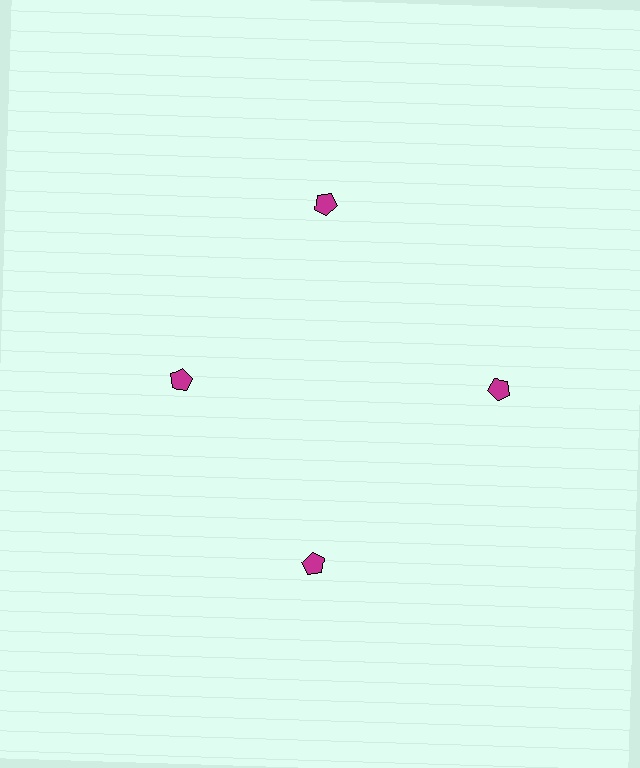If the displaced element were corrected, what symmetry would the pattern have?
It would have 4-fold rotational symmetry — the pattern would map onto itself every 90 degrees.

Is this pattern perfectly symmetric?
No. The 4 magenta pentagons are arranged in a ring, but one element near the 9 o'clock position is pulled inward toward the center, breaking the 4-fold rotational symmetry.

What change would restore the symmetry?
The symmetry would be restored by moving it outward, back onto the ring so that all 4 pentagons sit at equal angles and equal distance from the center.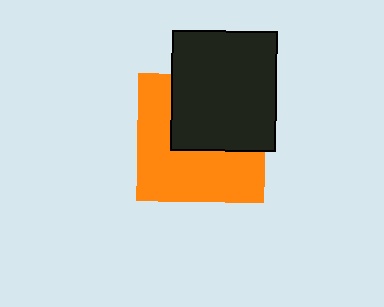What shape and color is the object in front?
The object in front is a black rectangle.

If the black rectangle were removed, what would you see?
You would see the complete orange square.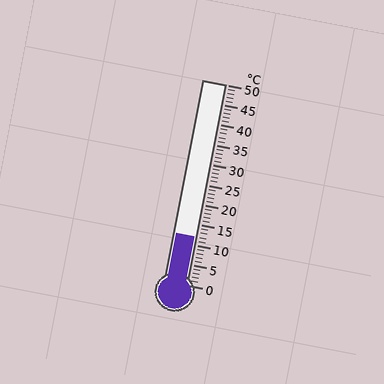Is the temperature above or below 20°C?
The temperature is below 20°C.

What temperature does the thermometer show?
The thermometer shows approximately 12°C.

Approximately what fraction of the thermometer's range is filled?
The thermometer is filled to approximately 25% of its range.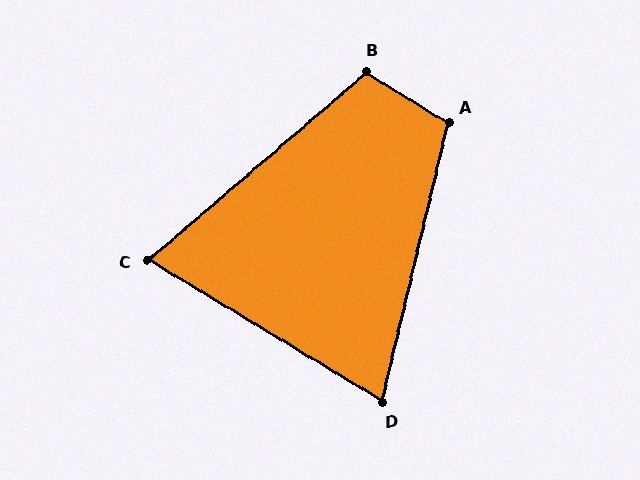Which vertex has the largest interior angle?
A, at approximately 108 degrees.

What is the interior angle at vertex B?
Approximately 108 degrees (obtuse).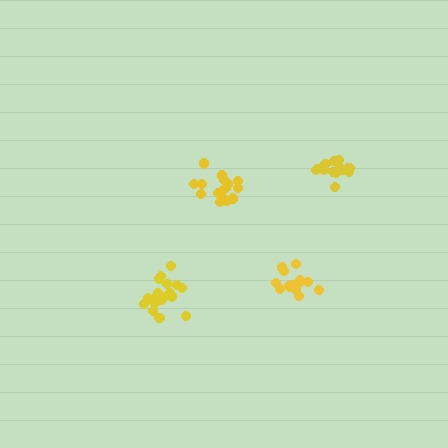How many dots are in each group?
Group 1: 16 dots, Group 2: 19 dots, Group 3: 15 dots, Group 4: 14 dots (64 total).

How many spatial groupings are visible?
There are 4 spatial groupings.